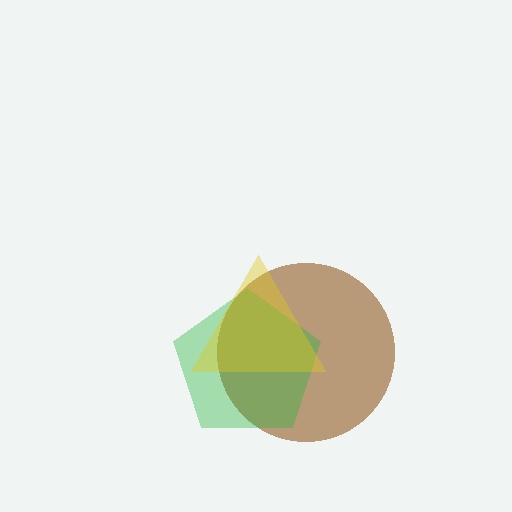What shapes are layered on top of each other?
The layered shapes are: a brown circle, a green pentagon, a yellow triangle.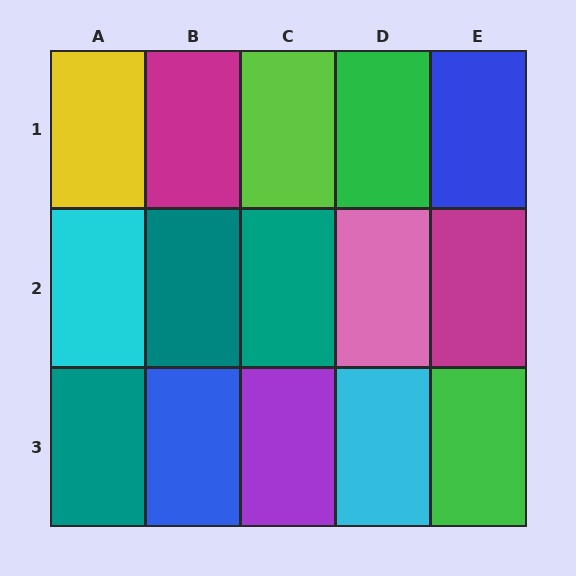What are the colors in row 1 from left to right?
Yellow, magenta, lime, green, blue.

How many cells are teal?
3 cells are teal.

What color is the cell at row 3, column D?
Cyan.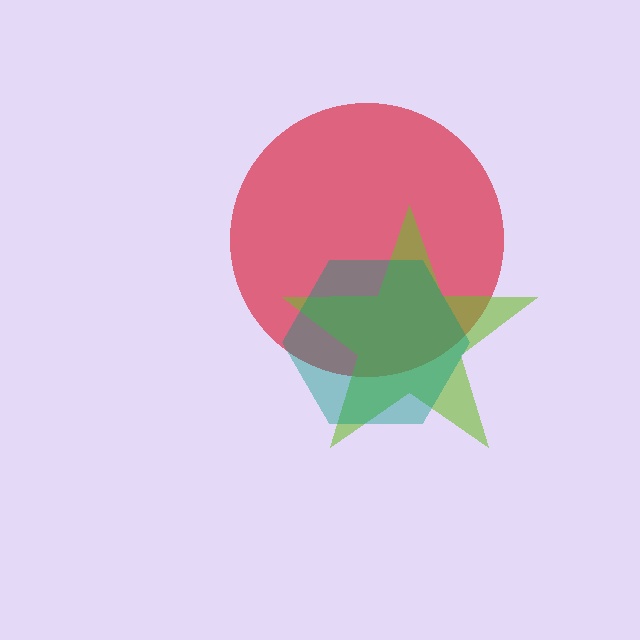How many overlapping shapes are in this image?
There are 3 overlapping shapes in the image.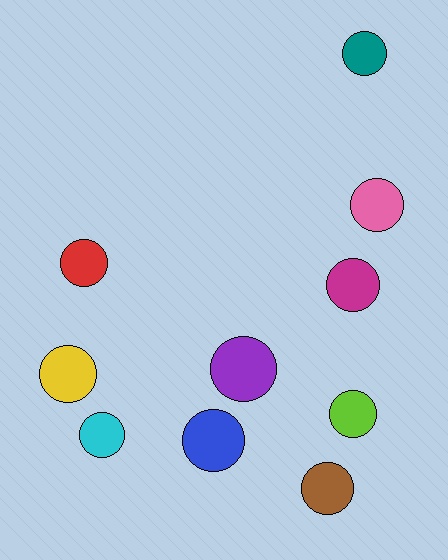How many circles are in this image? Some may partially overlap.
There are 10 circles.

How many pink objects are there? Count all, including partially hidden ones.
There is 1 pink object.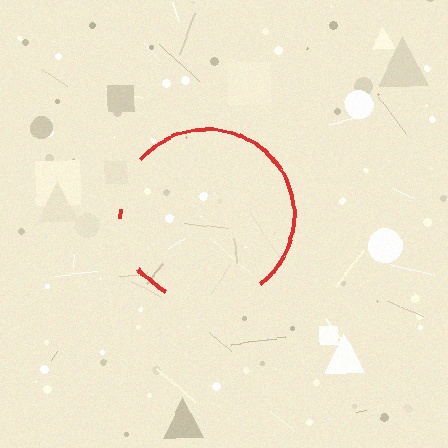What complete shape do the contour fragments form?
The contour fragments form a circle.